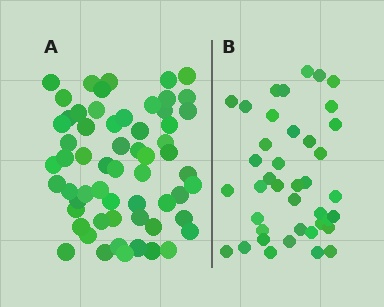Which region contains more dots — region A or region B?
Region A (the left region) has more dots.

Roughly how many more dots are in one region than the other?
Region A has approximately 20 more dots than region B.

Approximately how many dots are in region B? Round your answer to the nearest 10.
About 40 dots.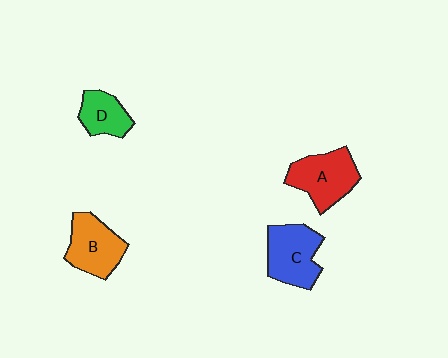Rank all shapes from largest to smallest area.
From largest to smallest: C (blue), A (red), B (orange), D (green).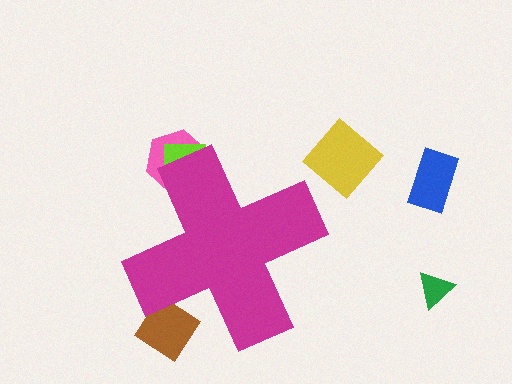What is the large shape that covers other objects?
A magenta cross.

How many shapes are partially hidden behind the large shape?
3 shapes are partially hidden.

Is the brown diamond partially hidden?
Yes, the brown diamond is partially hidden behind the magenta cross.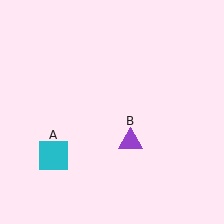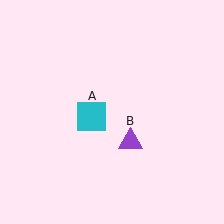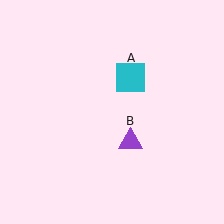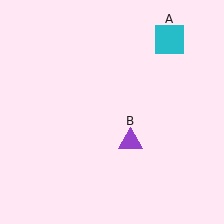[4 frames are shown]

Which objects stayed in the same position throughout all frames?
Purple triangle (object B) remained stationary.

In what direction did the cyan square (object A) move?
The cyan square (object A) moved up and to the right.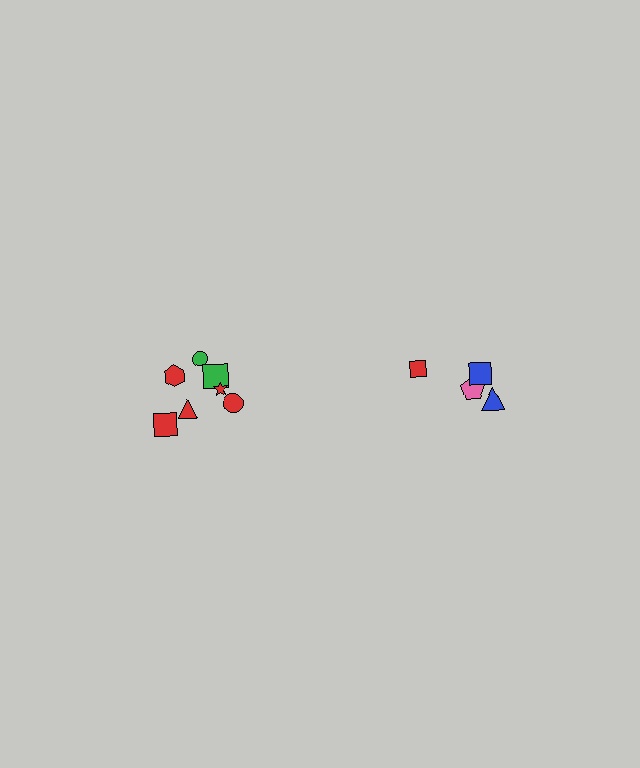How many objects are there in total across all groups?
There are 11 objects.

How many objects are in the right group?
There are 4 objects.